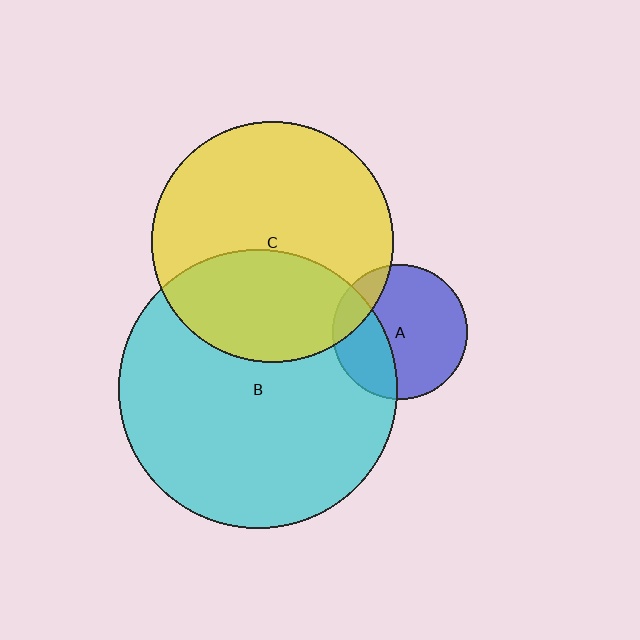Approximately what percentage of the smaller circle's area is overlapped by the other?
Approximately 15%.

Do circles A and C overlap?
Yes.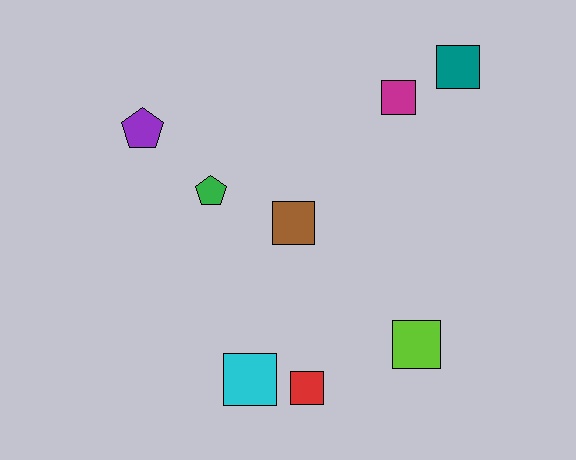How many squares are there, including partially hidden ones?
There are 6 squares.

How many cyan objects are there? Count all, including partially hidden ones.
There is 1 cyan object.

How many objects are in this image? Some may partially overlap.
There are 8 objects.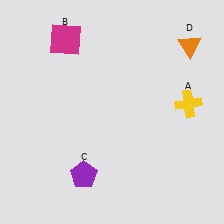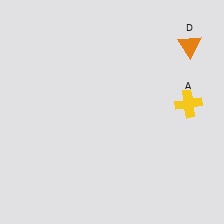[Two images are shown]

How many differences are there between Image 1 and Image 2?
There are 2 differences between the two images.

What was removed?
The magenta square (B), the purple pentagon (C) were removed in Image 2.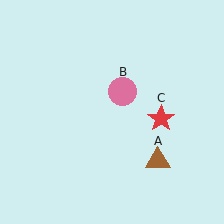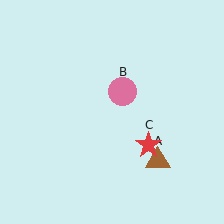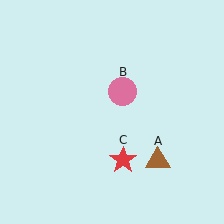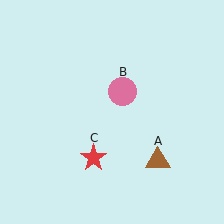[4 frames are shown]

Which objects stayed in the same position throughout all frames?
Brown triangle (object A) and pink circle (object B) remained stationary.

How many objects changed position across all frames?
1 object changed position: red star (object C).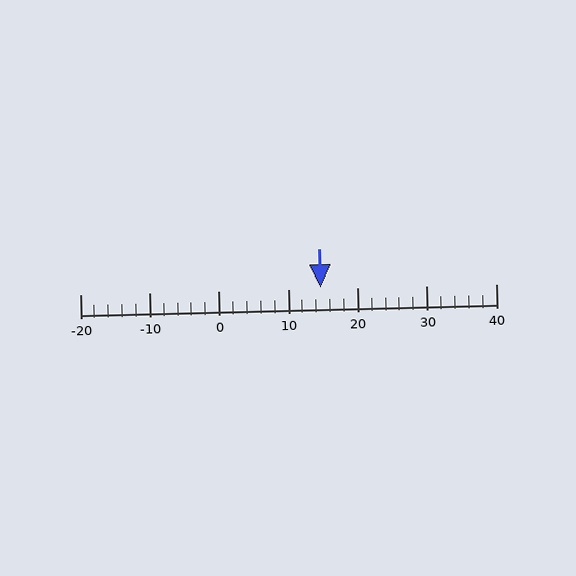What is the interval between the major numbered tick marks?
The major tick marks are spaced 10 units apart.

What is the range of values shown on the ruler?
The ruler shows values from -20 to 40.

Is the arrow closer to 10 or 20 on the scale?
The arrow is closer to 10.